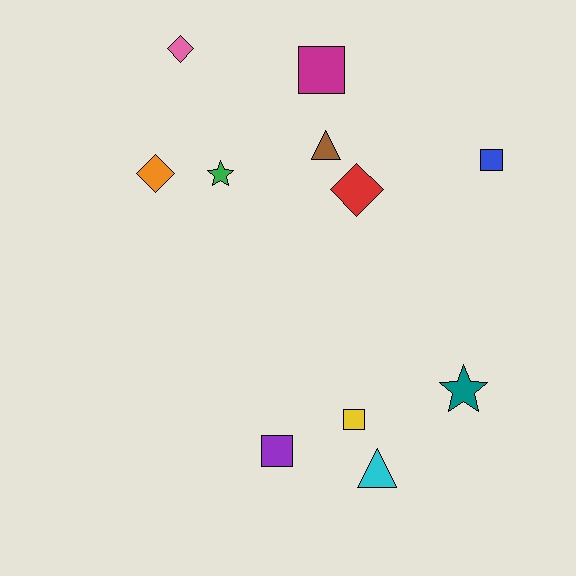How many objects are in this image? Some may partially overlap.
There are 11 objects.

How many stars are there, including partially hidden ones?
There are 2 stars.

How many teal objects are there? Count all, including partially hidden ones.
There is 1 teal object.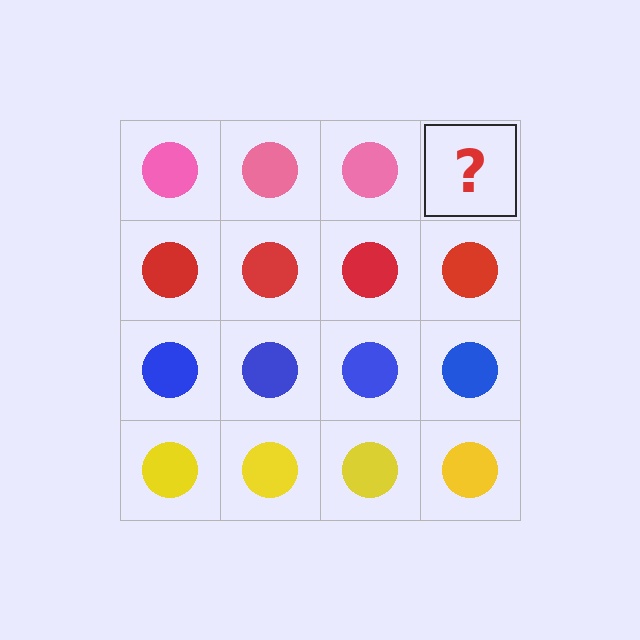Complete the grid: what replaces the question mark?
The question mark should be replaced with a pink circle.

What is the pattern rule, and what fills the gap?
The rule is that each row has a consistent color. The gap should be filled with a pink circle.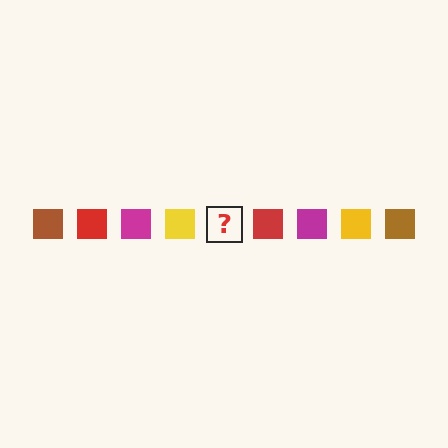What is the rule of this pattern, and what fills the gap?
The rule is that the pattern cycles through brown, red, magenta, yellow squares. The gap should be filled with a brown square.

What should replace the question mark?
The question mark should be replaced with a brown square.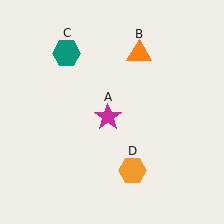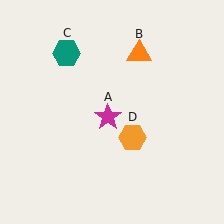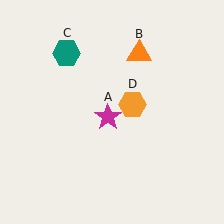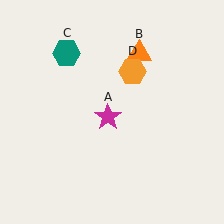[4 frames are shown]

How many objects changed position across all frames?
1 object changed position: orange hexagon (object D).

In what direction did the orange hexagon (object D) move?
The orange hexagon (object D) moved up.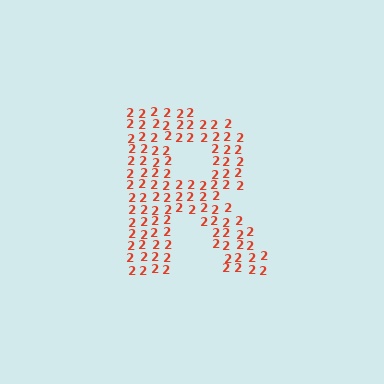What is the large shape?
The large shape is the letter R.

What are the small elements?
The small elements are digit 2's.